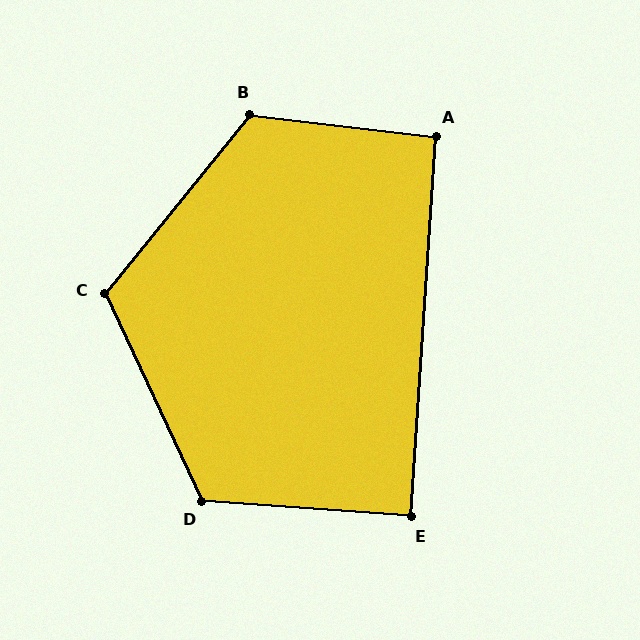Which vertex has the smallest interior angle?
E, at approximately 90 degrees.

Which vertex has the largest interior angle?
B, at approximately 122 degrees.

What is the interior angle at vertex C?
Approximately 116 degrees (obtuse).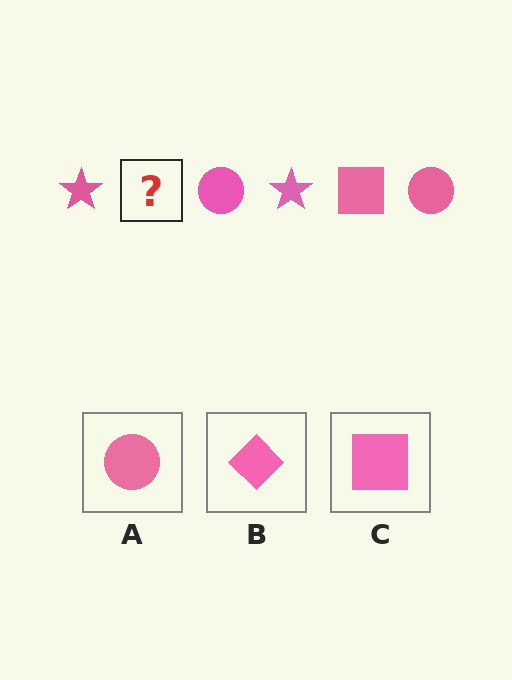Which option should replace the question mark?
Option C.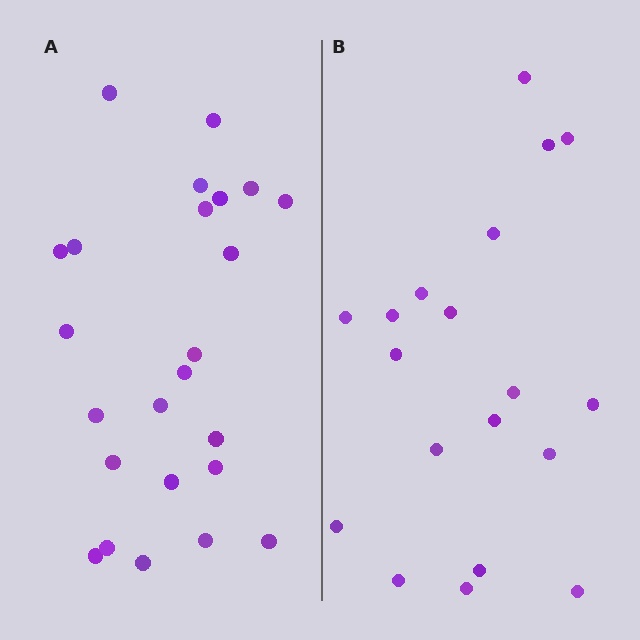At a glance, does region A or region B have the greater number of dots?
Region A (the left region) has more dots.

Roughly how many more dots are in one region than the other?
Region A has about 5 more dots than region B.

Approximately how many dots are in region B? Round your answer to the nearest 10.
About 20 dots. (The exact count is 19, which rounds to 20.)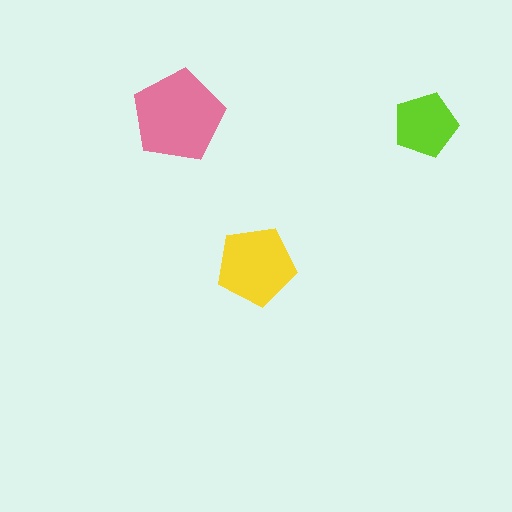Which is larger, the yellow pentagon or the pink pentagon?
The pink one.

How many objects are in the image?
There are 3 objects in the image.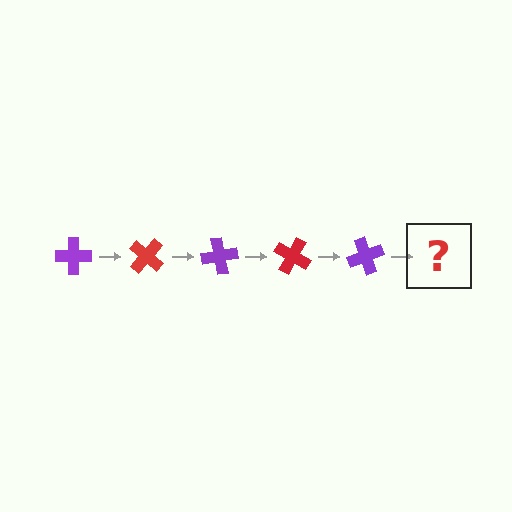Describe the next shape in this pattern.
It should be a red cross, rotated 200 degrees from the start.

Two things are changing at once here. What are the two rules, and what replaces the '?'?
The two rules are that it rotates 40 degrees each step and the color cycles through purple and red. The '?' should be a red cross, rotated 200 degrees from the start.